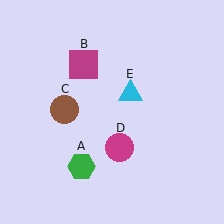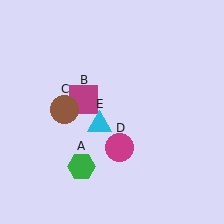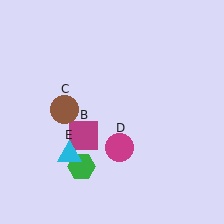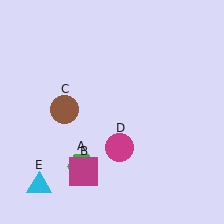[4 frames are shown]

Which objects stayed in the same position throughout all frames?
Green hexagon (object A) and brown circle (object C) and magenta circle (object D) remained stationary.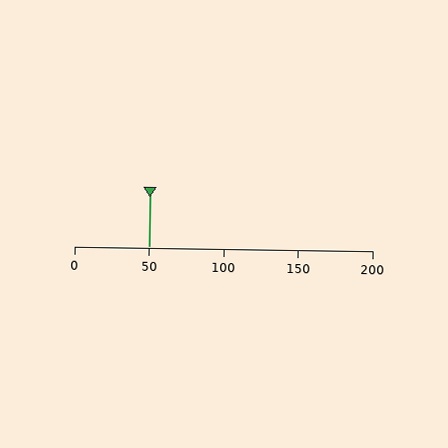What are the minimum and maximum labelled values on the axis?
The axis runs from 0 to 200.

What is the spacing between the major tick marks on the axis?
The major ticks are spaced 50 apart.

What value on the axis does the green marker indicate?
The marker indicates approximately 50.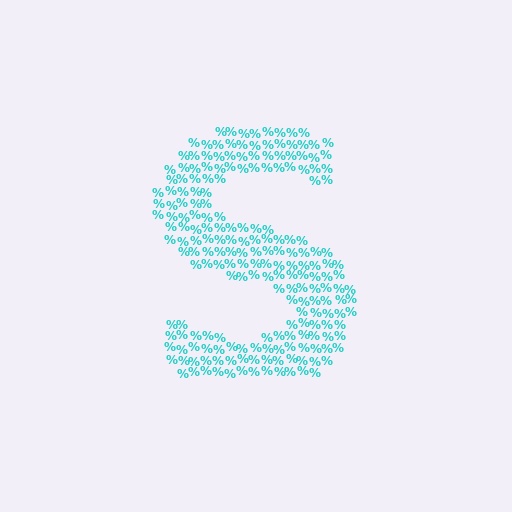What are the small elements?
The small elements are percent signs.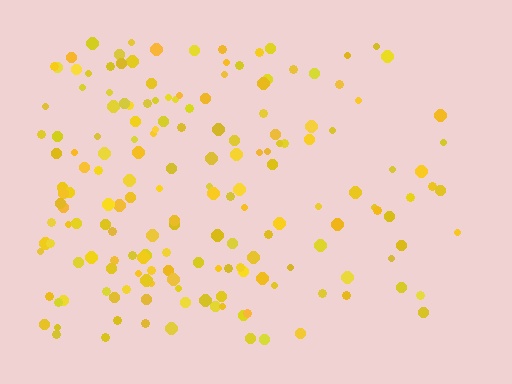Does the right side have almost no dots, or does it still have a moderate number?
Still a moderate number, just noticeably fewer than the left.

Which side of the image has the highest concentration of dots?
The left.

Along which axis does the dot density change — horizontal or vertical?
Horizontal.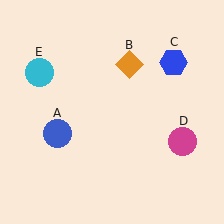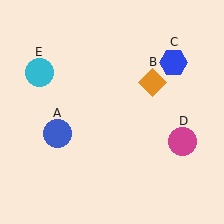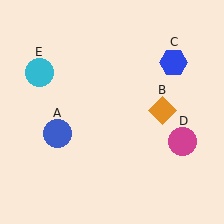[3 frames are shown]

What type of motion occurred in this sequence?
The orange diamond (object B) rotated clockwise around the center of the scene.